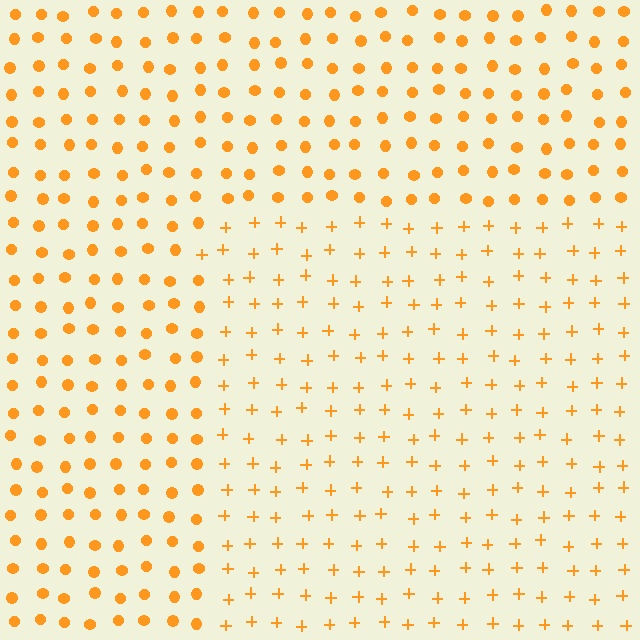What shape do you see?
I see a rectangle.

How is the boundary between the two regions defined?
The boundary is defined by a change in element shape: plus signs inside vs. circles outside. All elements share the same color and spacing.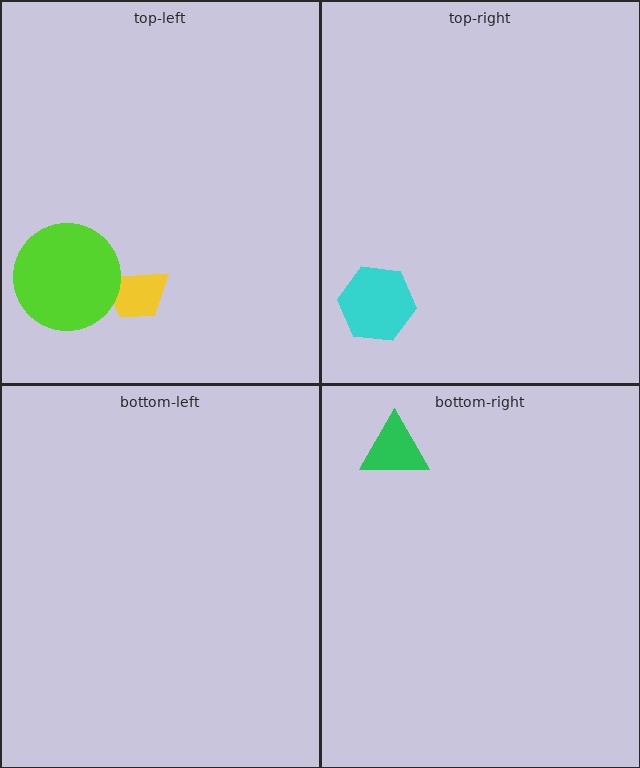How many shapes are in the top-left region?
2.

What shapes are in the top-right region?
The cyan hexagon.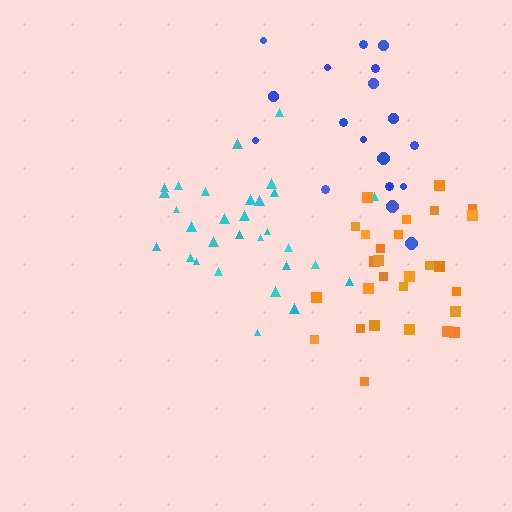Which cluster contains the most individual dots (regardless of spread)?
Cyan (30).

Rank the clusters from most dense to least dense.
cyan, orange, blue.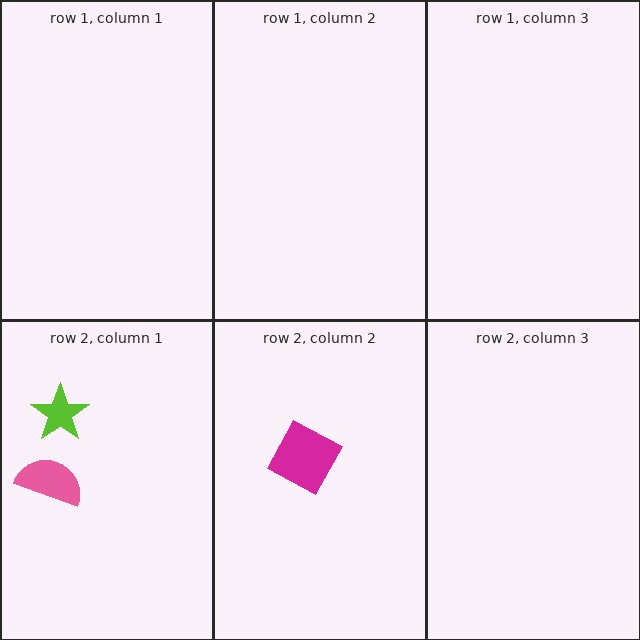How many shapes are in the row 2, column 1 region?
2.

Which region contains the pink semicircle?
The row 2, column 1 region.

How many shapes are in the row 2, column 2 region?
1.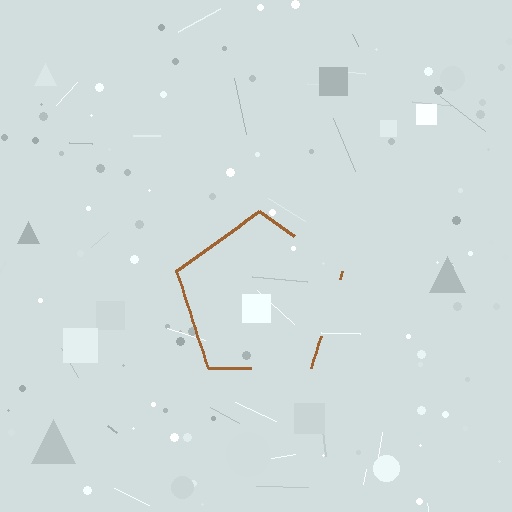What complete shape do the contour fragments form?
The contour fragments form a pentagon.